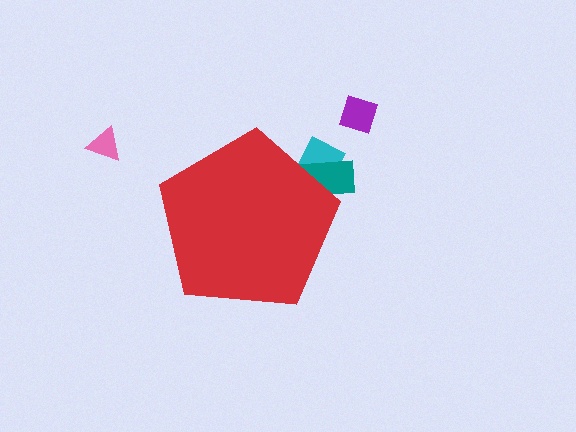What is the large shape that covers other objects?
A red pentagon.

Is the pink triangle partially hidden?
No, the pink triangle is fully visible.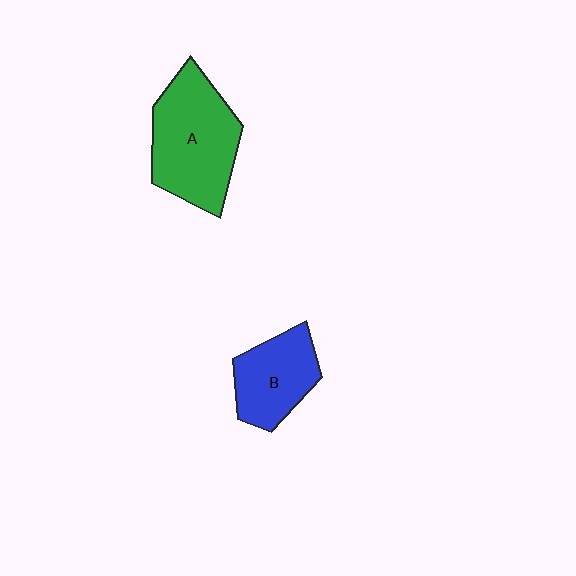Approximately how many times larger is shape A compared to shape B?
Approximately 1.5 times.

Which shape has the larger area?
Shape A (green).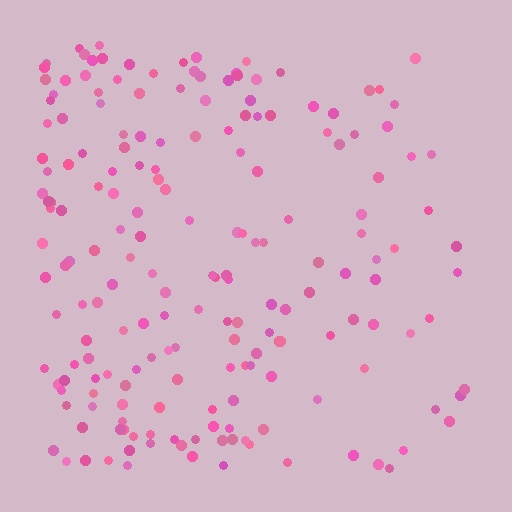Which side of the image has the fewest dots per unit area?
The right.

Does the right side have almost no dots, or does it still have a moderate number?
Still a moderate number, just noticeably fewer than the left.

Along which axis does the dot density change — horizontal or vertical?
Horizontal.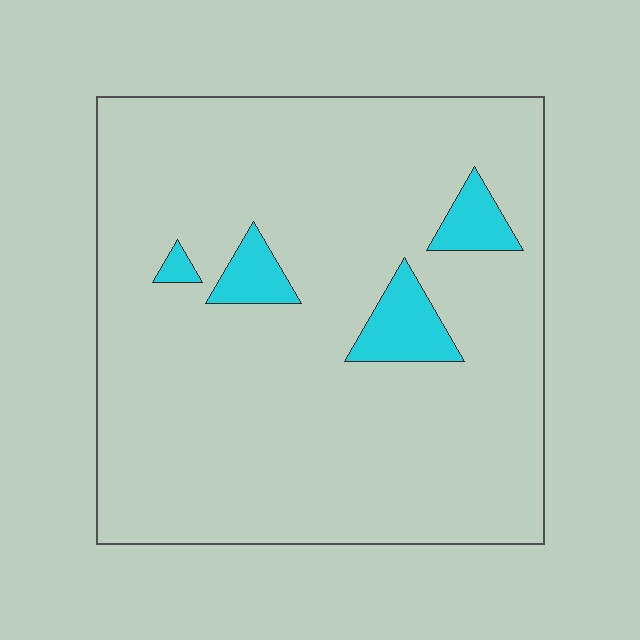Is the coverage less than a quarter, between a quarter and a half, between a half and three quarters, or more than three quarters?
Less than a quarter.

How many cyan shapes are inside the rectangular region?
4.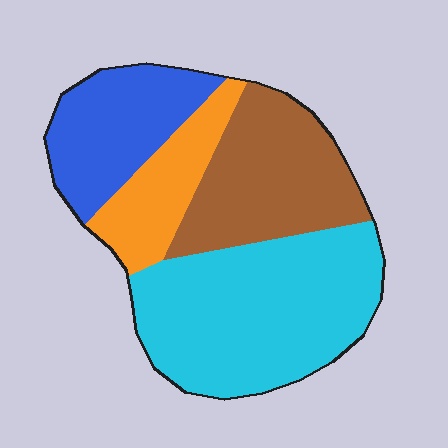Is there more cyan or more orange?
Cyan.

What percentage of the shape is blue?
Blue covers roughly 20% of the shape.